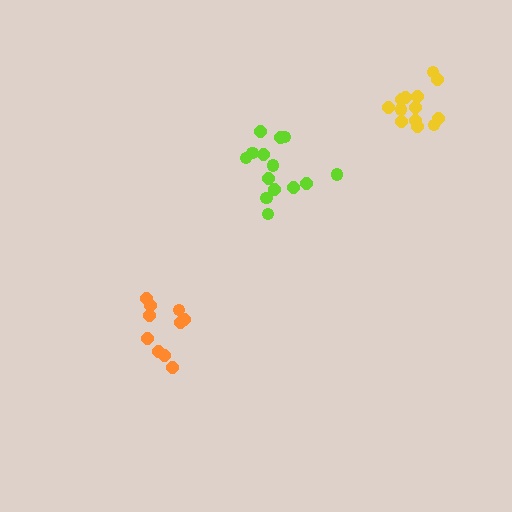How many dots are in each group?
Group 1: 14 dots, Group 2: 10 dots, Group 3: 13 dots (37 total).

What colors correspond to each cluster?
The clusters are colored: lime, orange, yellow.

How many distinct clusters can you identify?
There are 3 distinct clusters.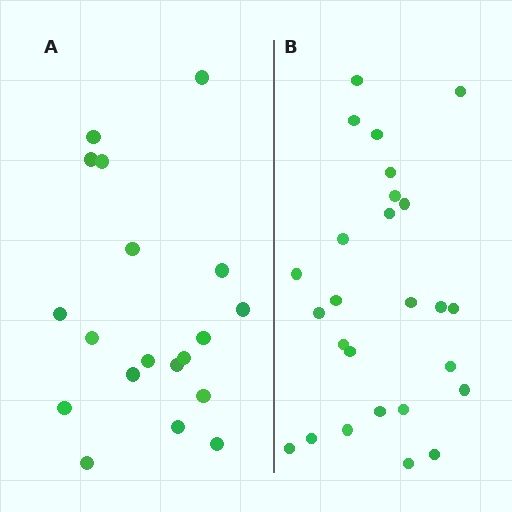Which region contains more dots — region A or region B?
Region B (the right region) has more dots.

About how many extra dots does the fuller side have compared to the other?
Region B has roughly 8 or so more dots than region A.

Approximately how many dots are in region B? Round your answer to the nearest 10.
About 30 dots. (The exact count is 26, which rounds to 30.)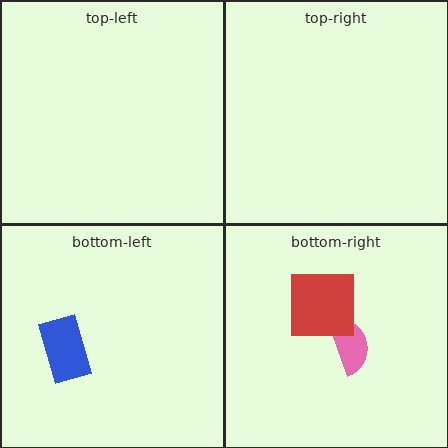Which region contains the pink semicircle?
The bottom-right region.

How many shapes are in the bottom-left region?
1.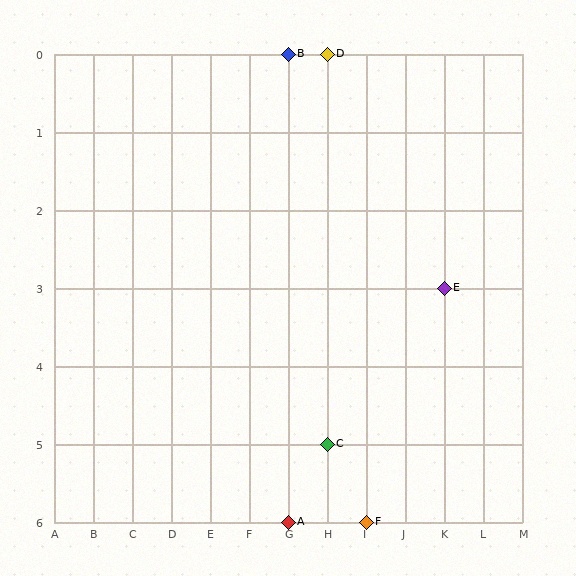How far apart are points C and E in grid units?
Points C and E are 3 columns and 2 rows apart (about 3.6 grid units diagonally).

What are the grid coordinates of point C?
Point C is at grid coordinates (H, 5).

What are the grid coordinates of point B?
Point B is at grid coordinates (G, 0).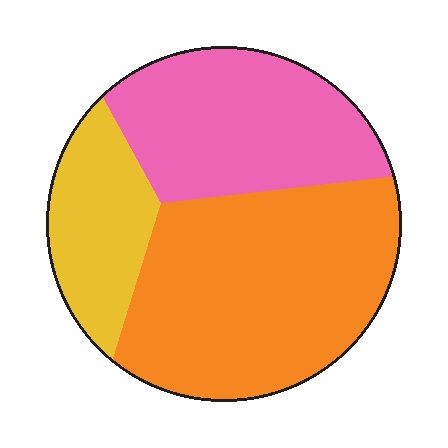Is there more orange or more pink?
Orange.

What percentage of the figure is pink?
Pink covers roughly 30% of the figure.